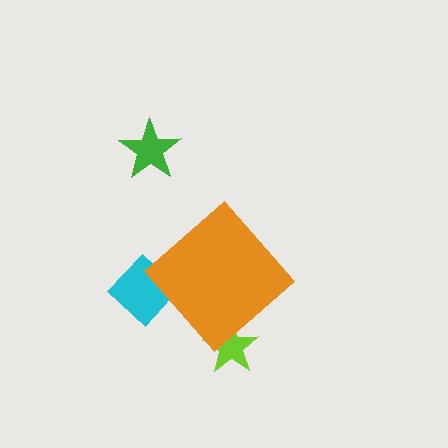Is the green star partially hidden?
No, the green star is fully visible.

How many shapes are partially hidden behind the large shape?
2 shapes are partially hidden.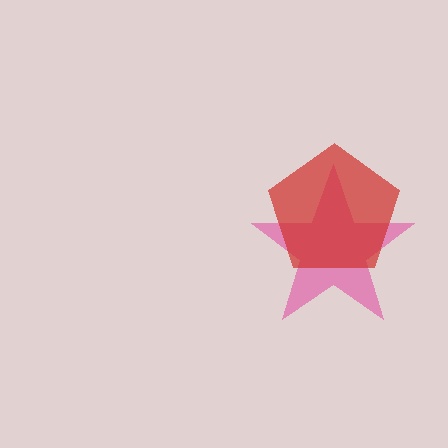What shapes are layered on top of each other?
The layered shapes are: a pink star, a red pentagon.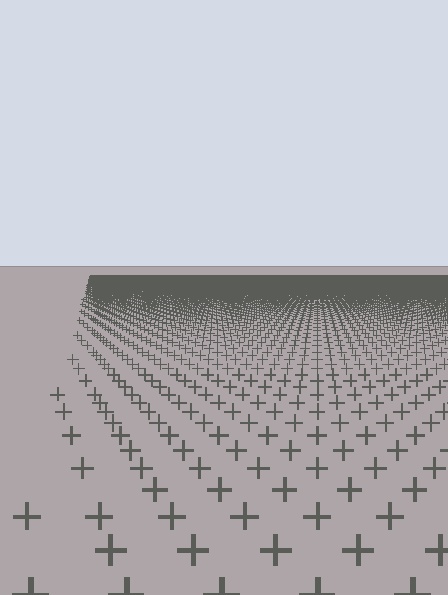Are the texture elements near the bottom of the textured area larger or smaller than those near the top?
Larger. Near the bottom, elements are closer to the viewer and appear at a bigger on-screen size.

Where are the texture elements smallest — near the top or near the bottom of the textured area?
Near the top.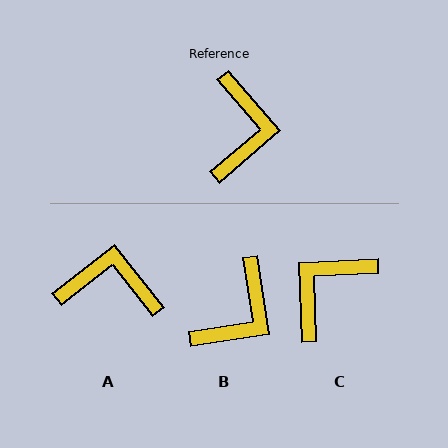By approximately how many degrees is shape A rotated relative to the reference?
Approximately 87 degrees counter-clockwise.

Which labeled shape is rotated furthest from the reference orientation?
C, about 142 degrees away.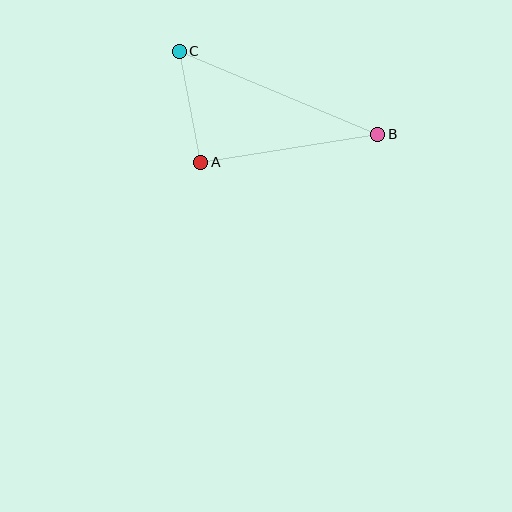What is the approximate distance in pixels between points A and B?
The distance between A and B is approximately 179 pixels.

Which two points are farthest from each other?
Points B and C are farthest from each other.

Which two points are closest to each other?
Points A and C are closest to each other.